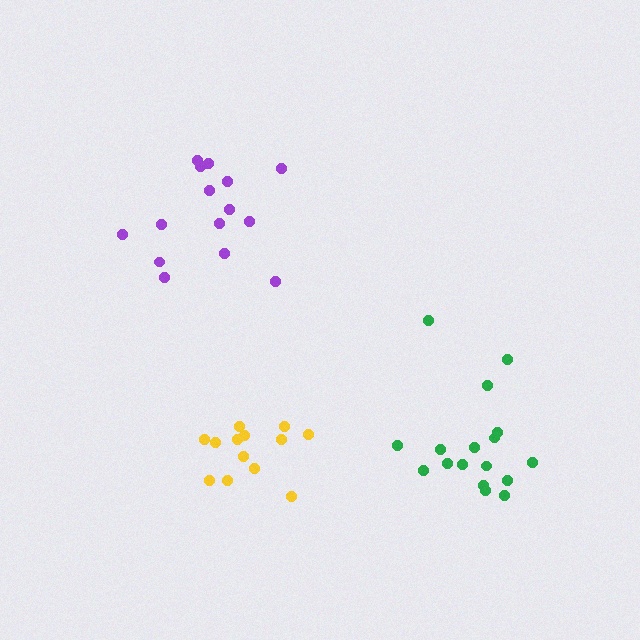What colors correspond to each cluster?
The clusters are colored: yellow, green, purple.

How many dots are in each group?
Group 1: 13 dots, Group 2: 17 dots, Group 3: 15 dots (45 total).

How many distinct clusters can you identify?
There are 3 distinct clusters.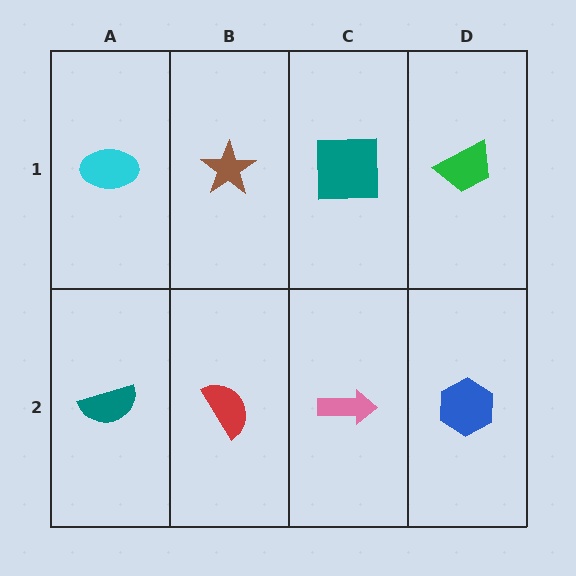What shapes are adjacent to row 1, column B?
A red semicircle (row 2, column B), a cyan ellipse (row 1, column A), a teal square (row 1, column C).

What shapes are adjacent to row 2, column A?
A cyan ellipse (row 1, column A), a red semicircle (row 2, column B).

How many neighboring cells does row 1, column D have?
2.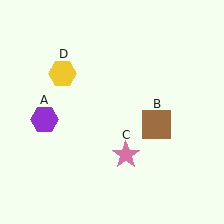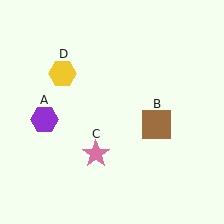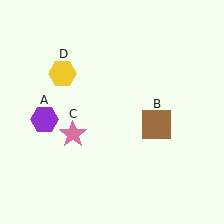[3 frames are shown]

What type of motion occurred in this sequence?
The pink star (object C) rotated clockwise around the center of the scene.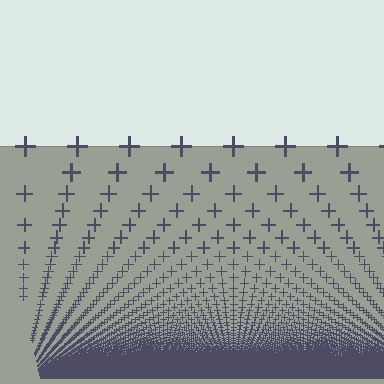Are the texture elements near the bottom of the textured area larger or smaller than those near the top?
Smaller. The gradient is inverted — elements near the bottom are smaller and denser.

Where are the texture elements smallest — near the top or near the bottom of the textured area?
Near the bottom.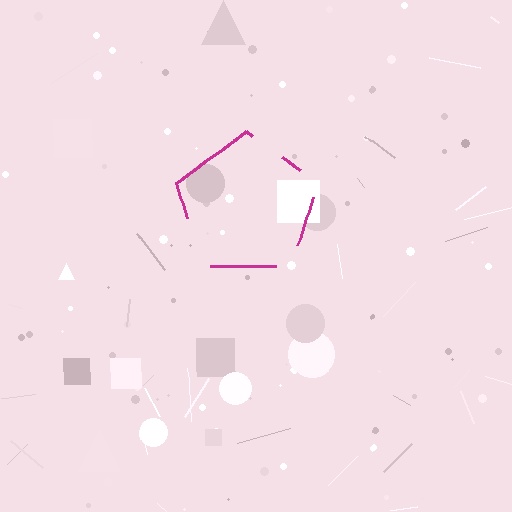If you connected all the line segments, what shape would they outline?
They would outline a pentagon.